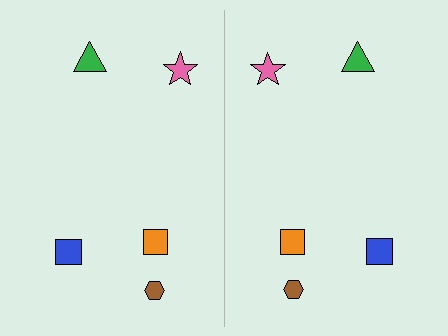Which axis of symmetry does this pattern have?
The pattern has a vertical axis of symmetry running through the center of the image.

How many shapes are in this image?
There are 10 shapes in this image.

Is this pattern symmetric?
Yes, this pattern has bilateral (reflection) symmetry.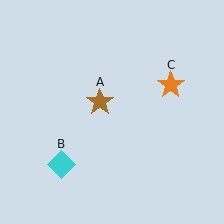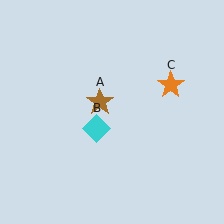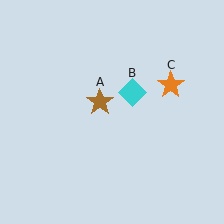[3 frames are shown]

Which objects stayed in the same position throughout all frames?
Brown star (object A) and orange star (object C) remained stationary.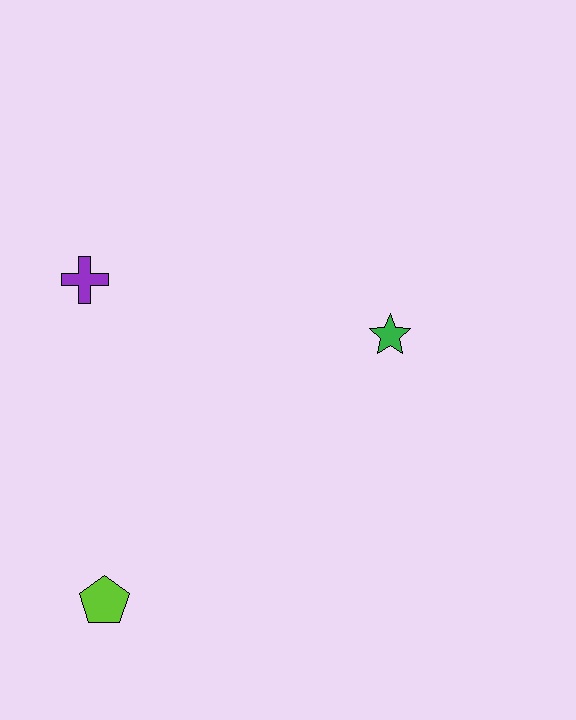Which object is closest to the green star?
The purple cross is closest to the green star.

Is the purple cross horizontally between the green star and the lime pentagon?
No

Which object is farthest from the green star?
The lime pentagon is farthest from the green star.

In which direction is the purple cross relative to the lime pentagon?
The purple cross is above the lime pentagon.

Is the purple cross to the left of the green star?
Yes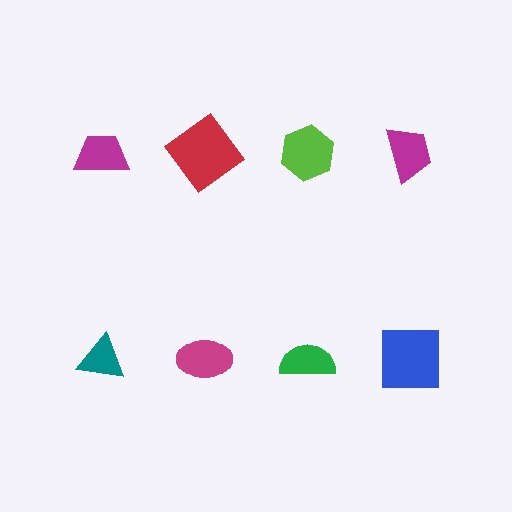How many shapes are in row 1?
4 shapes.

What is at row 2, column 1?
A teal triangle.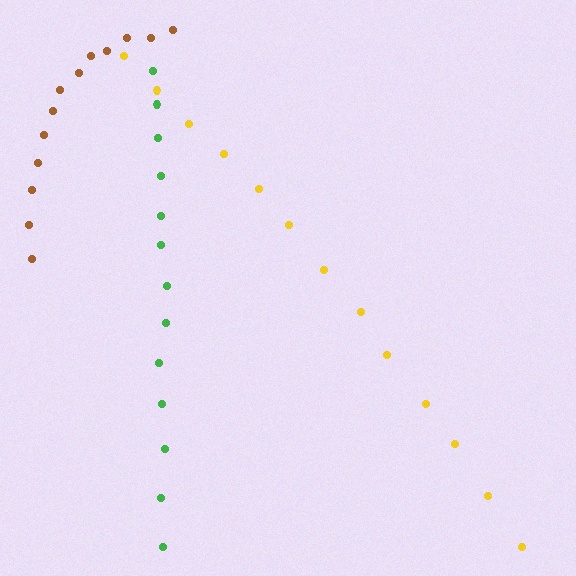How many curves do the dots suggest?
There are 3 distinct paths.